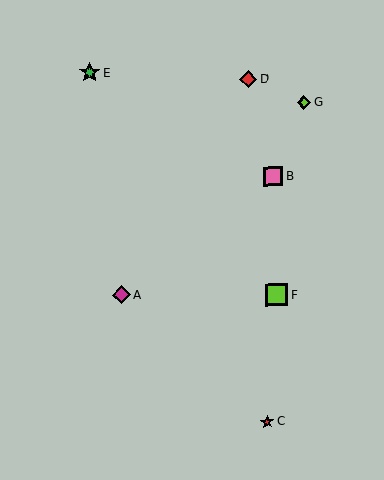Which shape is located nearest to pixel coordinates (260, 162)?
The pink square (labeled B) at (273, 177) is nearest to that location.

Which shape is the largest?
The lime square (labeled F) is the largest.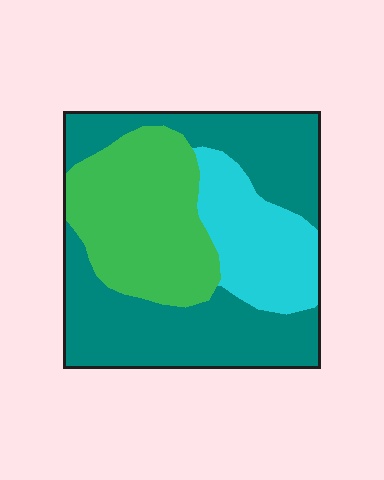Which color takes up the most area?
Teal, at roughly 50%.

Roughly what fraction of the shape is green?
Green covers 31% of the shape.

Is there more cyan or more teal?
Teal.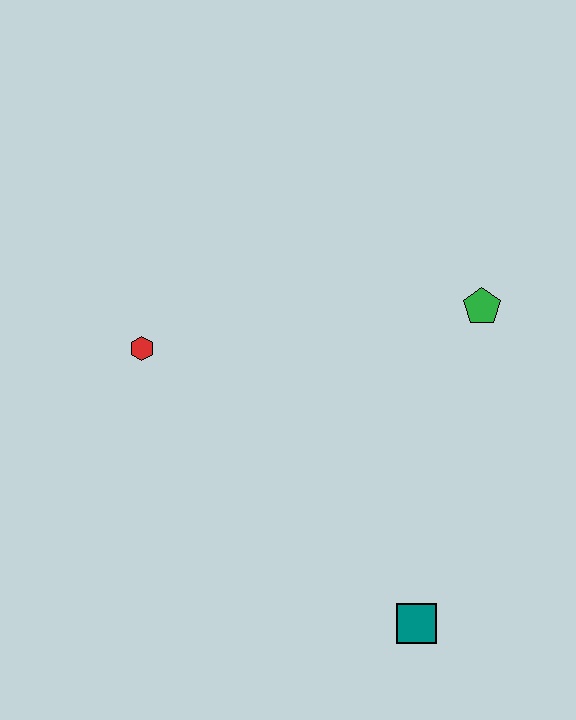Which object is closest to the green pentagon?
The teal square is closest to the green pentagon.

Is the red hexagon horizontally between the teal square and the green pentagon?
No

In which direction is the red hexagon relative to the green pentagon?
The red hexagon is to the left of the green pentagon.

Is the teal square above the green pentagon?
No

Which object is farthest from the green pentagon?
The red hexagon is farthest from the green pentagon.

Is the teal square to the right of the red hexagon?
Yes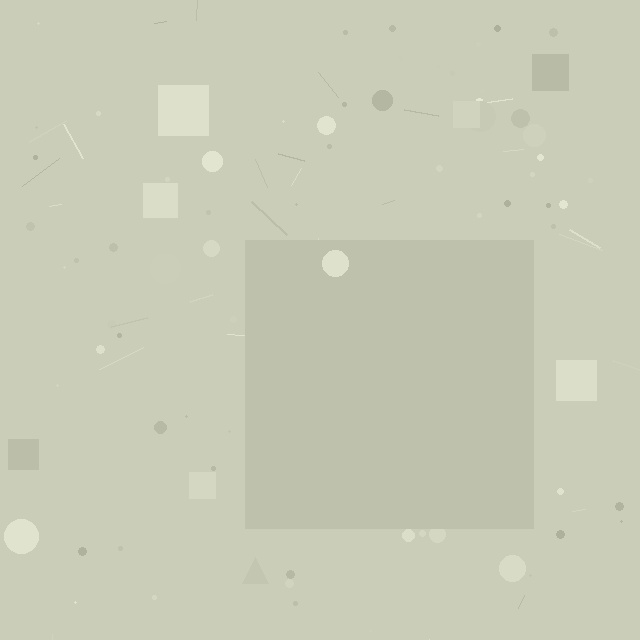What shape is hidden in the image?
A square is hidden in the image.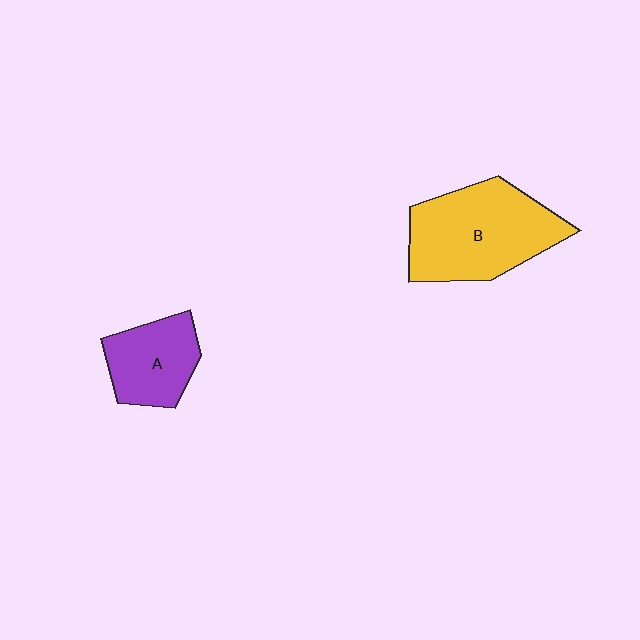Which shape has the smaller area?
Shape A (purple).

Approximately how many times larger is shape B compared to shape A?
Approximately 1.8 times.